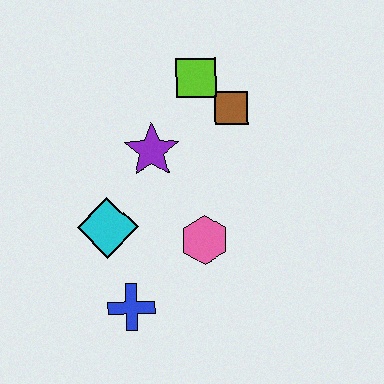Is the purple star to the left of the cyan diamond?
No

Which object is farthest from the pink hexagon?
The lime square is farthest from the pink hexagon.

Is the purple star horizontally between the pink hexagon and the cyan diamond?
Yes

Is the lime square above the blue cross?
Yes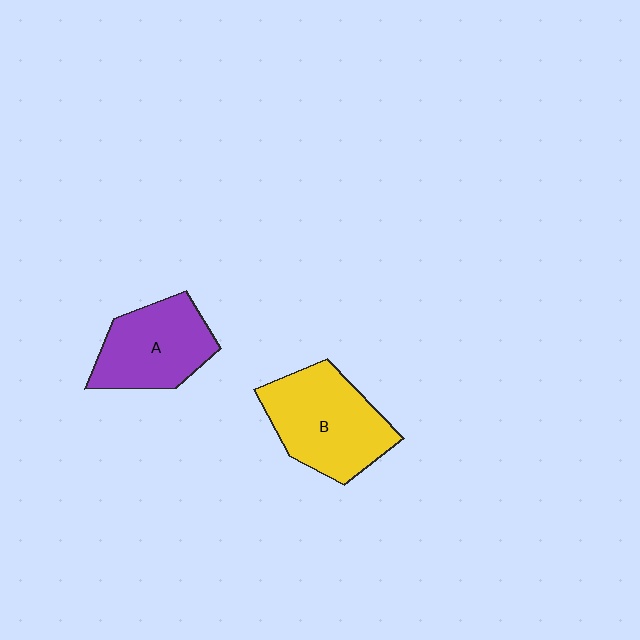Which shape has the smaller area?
Shape A (purple).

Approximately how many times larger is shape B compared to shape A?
Approximately 1.2 times.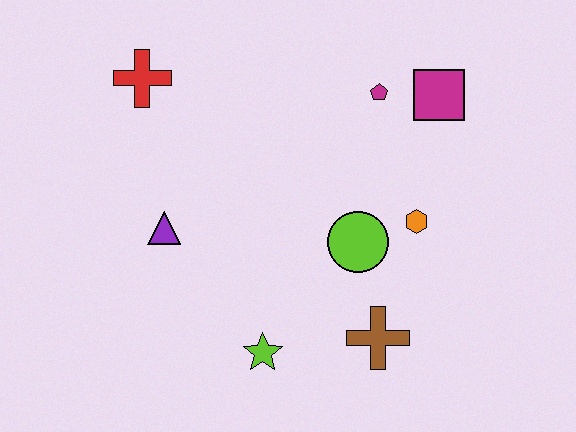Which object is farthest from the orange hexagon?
The red cross is farthest from the orange hexagon.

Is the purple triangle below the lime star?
No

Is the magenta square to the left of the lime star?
No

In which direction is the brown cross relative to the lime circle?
The brown cross is below the lime circle.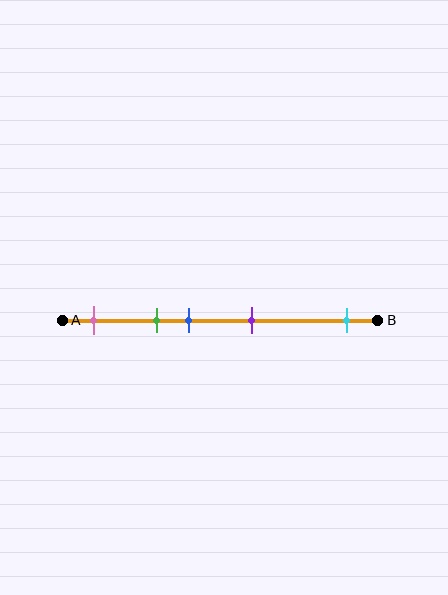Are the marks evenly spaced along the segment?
No, the marks are not evenly spaced.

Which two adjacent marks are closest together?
The green and blue marks are the closest adjacent pair.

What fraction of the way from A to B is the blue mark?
The blue mark is approximately 40% (0.4) of the way from A to B.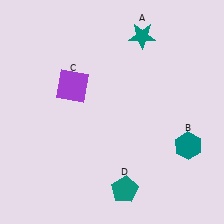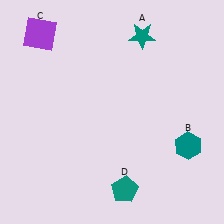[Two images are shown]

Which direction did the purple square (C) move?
The purple square (C) moved up.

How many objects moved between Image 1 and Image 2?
1 object moved between the two images.